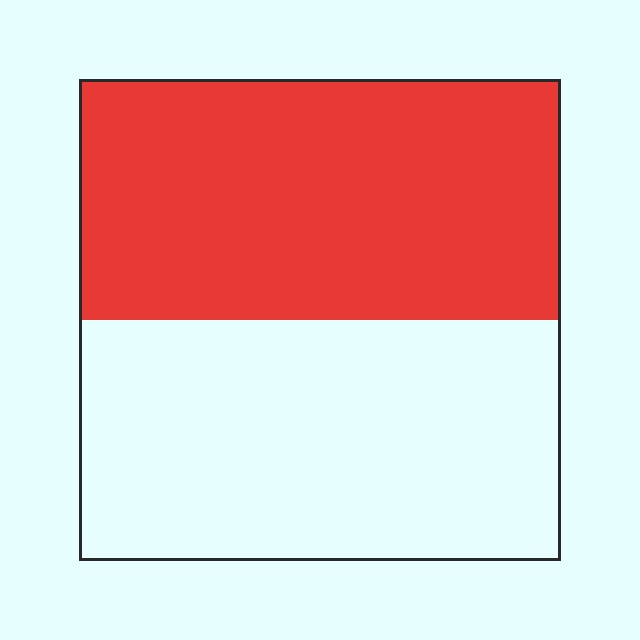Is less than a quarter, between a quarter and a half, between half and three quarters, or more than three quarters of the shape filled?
Between half and three quarters.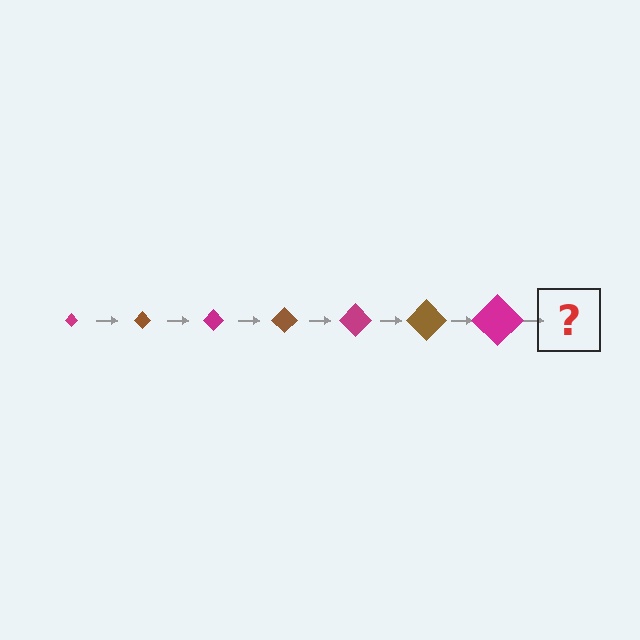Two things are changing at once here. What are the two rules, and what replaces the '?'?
The two rules are that the diamond grows larger each step and the color cycles through magenta and brown. The '?' should be a brown diamond, larger than the previous one.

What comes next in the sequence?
The next element should be a brown diamond, larger than the previous one.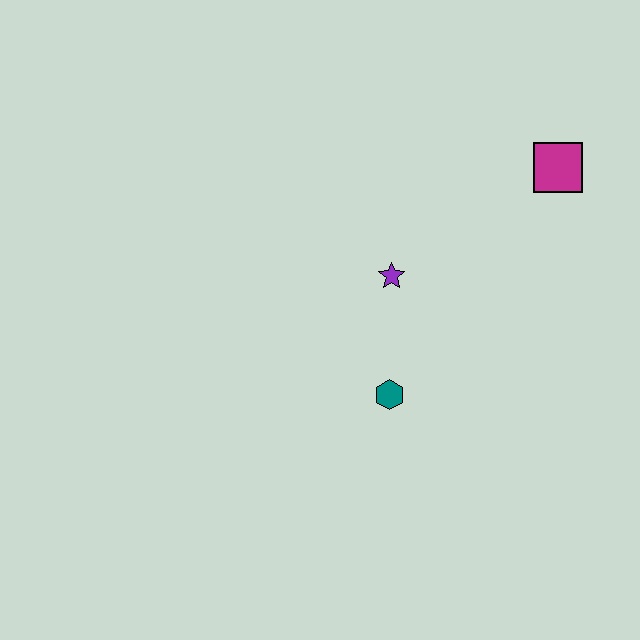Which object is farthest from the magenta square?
The teal hexagon is farthest from the magenta square.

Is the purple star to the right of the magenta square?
No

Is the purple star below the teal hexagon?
No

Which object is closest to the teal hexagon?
The purple star is closest to the teal hexagon.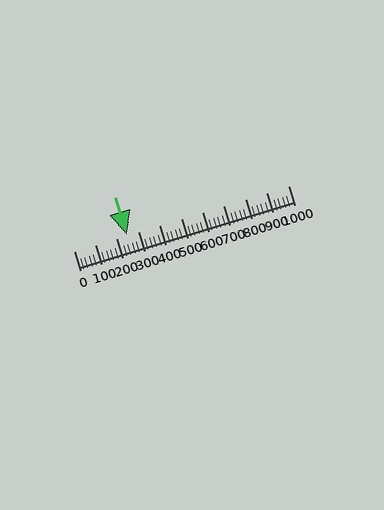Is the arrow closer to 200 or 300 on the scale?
The arrow is closer to 200.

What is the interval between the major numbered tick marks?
The major tick marks are spaced 100 units apart.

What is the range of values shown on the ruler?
The ruler shows values from 0 to 1000.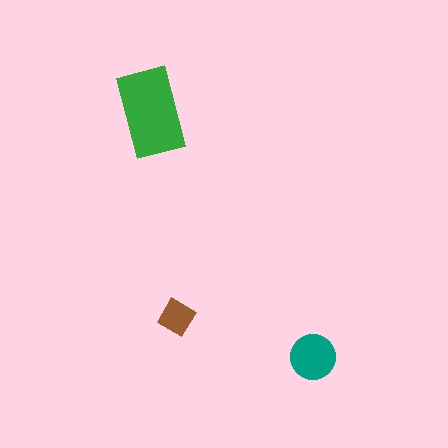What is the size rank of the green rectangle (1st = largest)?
1st.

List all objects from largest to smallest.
The green rectangle, the teal circle, the brown diamond.